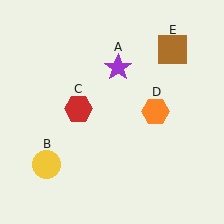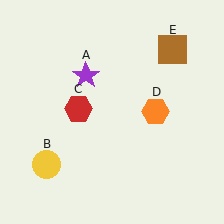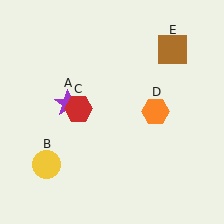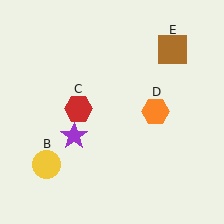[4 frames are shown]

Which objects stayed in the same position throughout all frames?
Yellow circle (object B) and red hexagon (object C) and orange hexagon (object D) and brown square (object E) remained stationary.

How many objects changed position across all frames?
1 object changed position: purple star (object A).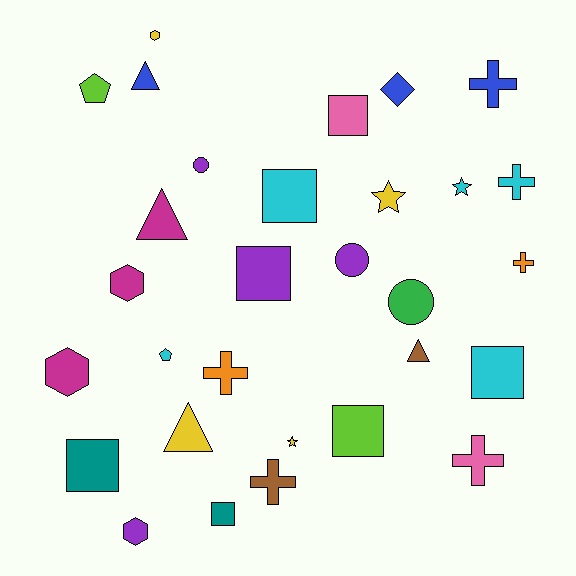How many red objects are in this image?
There are no red objects.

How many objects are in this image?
There are 30 objects.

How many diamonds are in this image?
There is 1 diamond.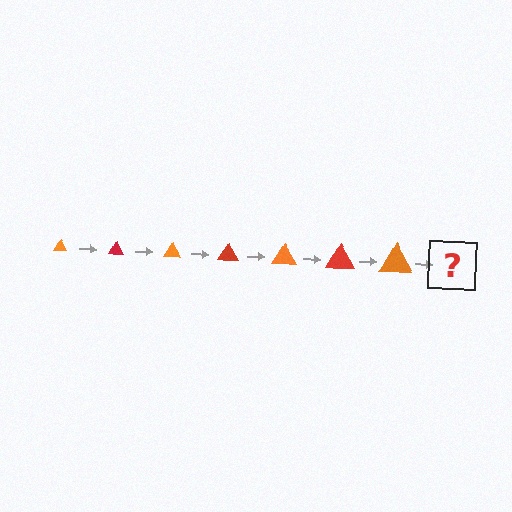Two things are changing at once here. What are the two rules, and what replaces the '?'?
The two rules are that the triangle grows larger each step and the color cycles through orange and red. The '?' should be a red triangle, larger than the previous one.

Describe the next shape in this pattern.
It should be a red triangle, larger than the previous one.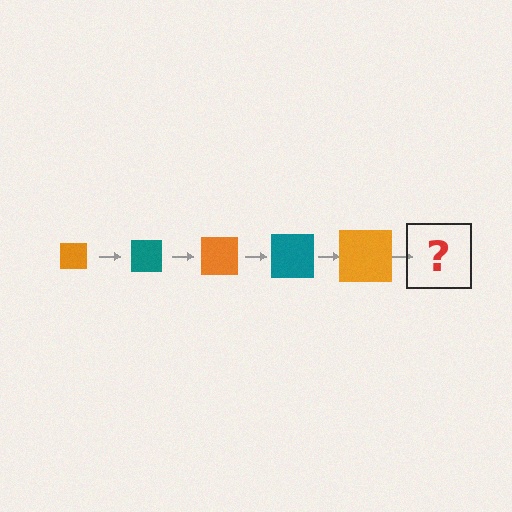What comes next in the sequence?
The next element should be a teal square, larger than the previous one.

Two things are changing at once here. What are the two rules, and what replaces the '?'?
The two rules are that the square grows larger each step and the color cycles through orange and teal. The '?' should be a teal square, larger than the previous one.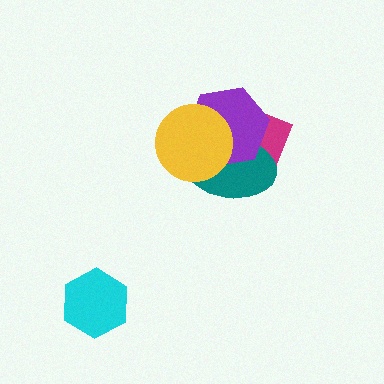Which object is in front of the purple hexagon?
The yellow circle is in front of the purple hexagon.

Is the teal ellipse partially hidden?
Yes, it is partially covered by another shape.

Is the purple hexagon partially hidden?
Yes, it is partially covered by another shape.